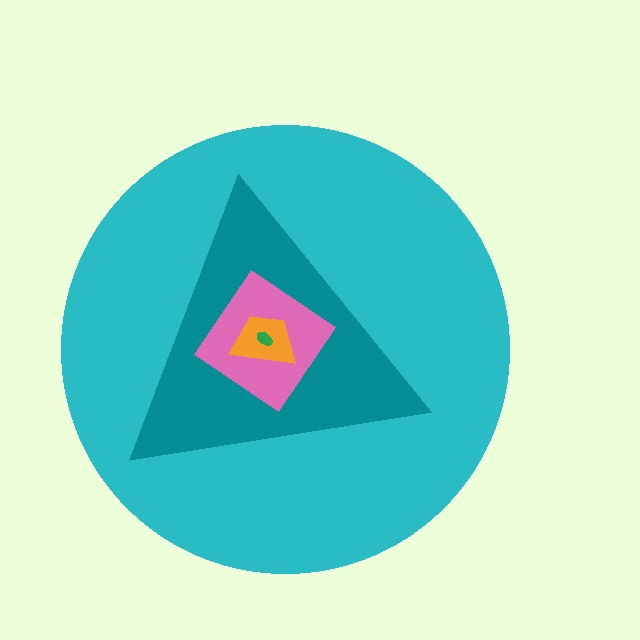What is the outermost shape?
The cyan circle.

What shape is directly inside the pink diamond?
The orange trapezoid.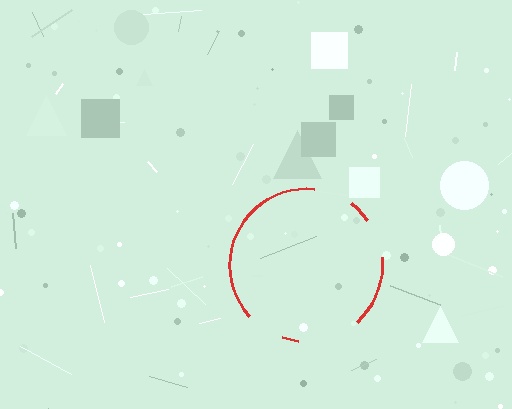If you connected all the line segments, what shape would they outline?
They would outline a circle.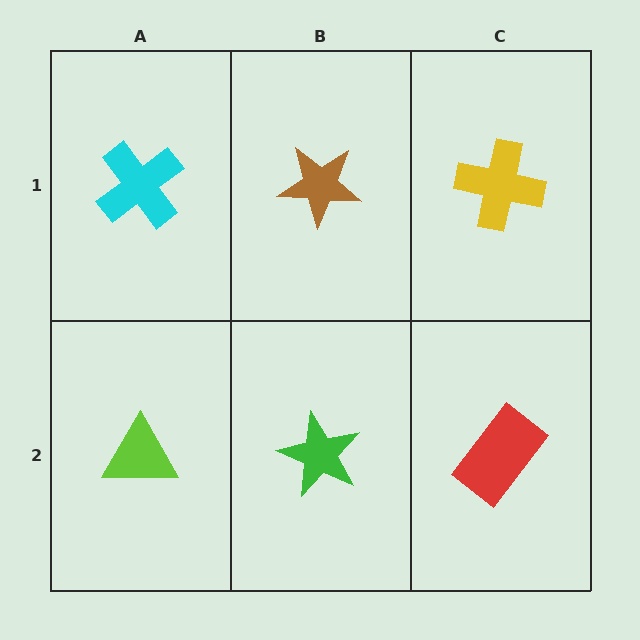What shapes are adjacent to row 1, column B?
A green star (row 2, column B), a cyan cross (row 1, column A), a yellow cross (row 1, column C).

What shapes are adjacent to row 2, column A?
A cyan cross (row 1, column A), a green star (row 2, column B).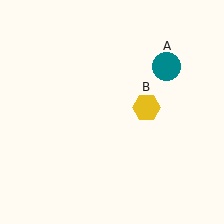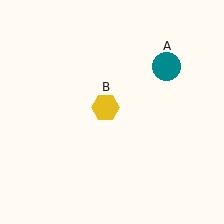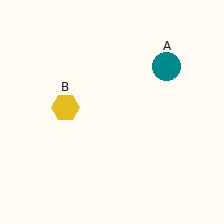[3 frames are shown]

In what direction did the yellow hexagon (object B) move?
The yellow hexagon (object B) moved left.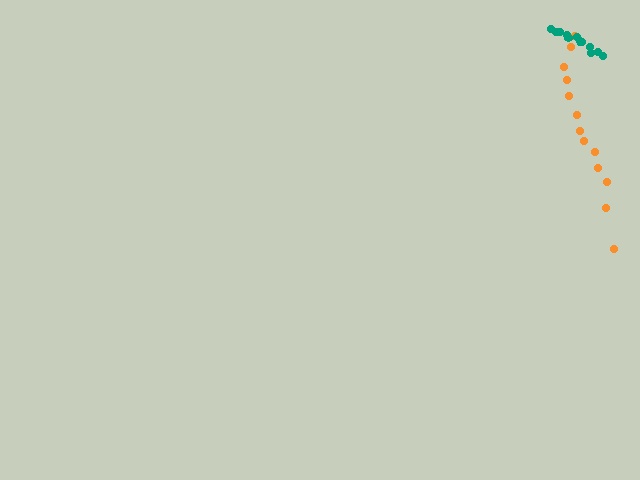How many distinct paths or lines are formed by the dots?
There are 2 distinct paths.